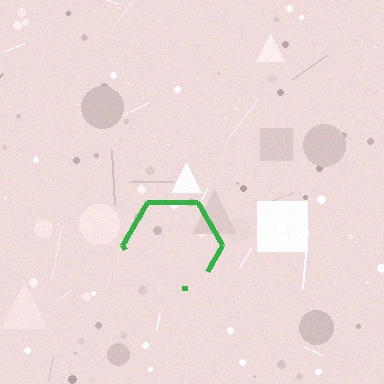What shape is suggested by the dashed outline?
The dashed outline suggests a hexagon.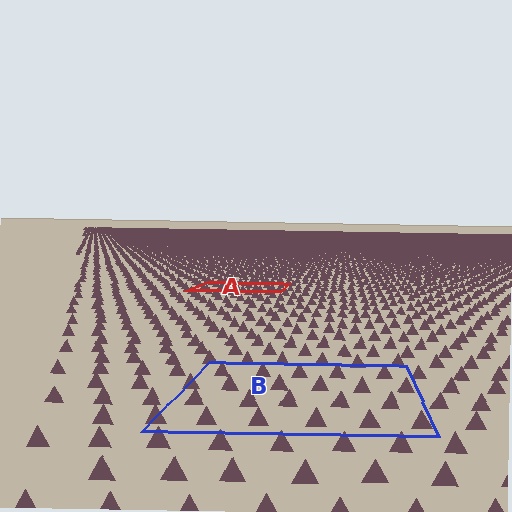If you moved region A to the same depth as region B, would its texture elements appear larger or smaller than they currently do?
They would appear larger. At a closer depth, the same texture elements are projected at a bigger on-screen size.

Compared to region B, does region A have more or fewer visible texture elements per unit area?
Region A has more texture elements per unit area — they are packed more densely because it is farther away.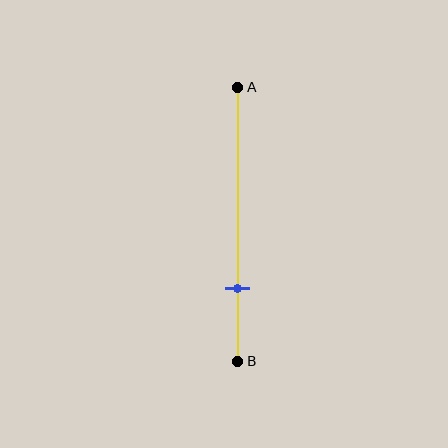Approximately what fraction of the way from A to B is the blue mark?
The blue mark is approximately 75% of the way from A to B.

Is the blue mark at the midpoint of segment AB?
No, the mark is at about 75% from A, not at the 50% midpoint.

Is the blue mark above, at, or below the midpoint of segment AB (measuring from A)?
The blue mark is below the midpoint of segment AB.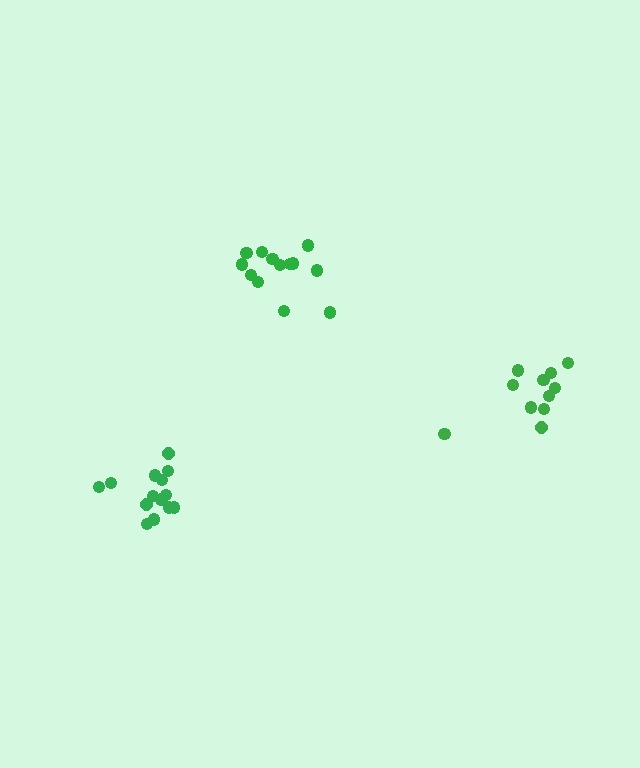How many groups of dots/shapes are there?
There are 3 groups.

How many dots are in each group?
Group 1: 13 dots, Group 2: 11 dots, Group 3: 14 dots (38 total).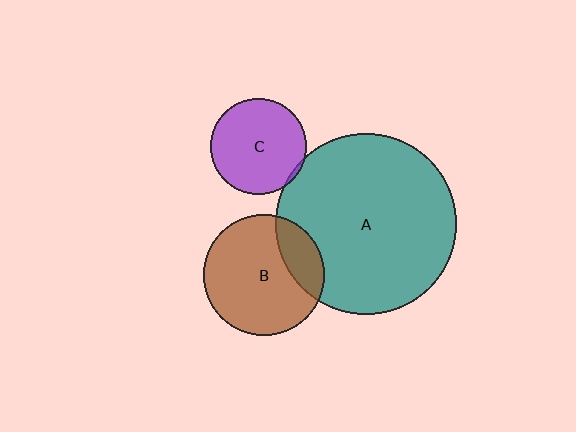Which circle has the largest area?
Circle A (teal).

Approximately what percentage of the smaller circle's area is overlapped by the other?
Approximately 20%.